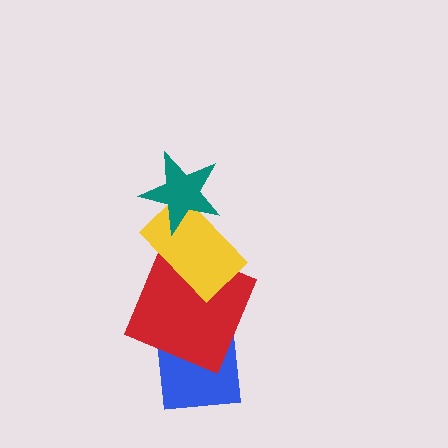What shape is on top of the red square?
The yellow rectangle is on top of the red square.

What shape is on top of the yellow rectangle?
The teal star is on top of the yellow rectangle.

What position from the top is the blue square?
The blue square is 4th from the top.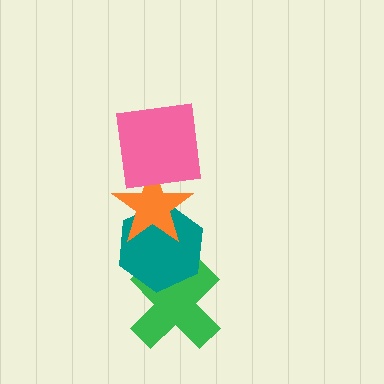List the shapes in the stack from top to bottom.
From top to bottom: the pink square, the orange star, the teal hexagon, the green cross.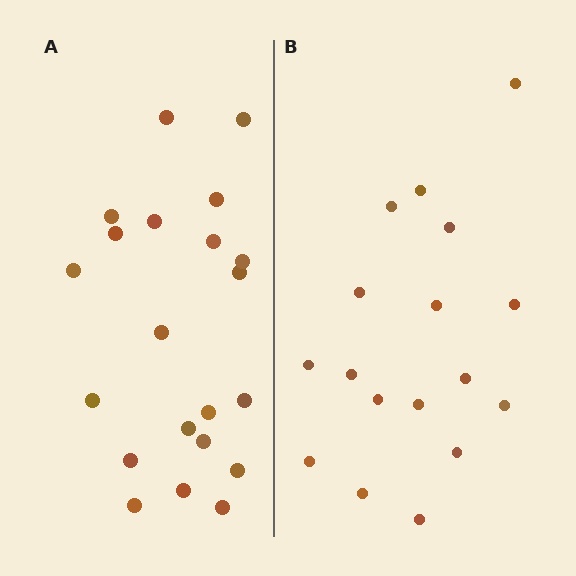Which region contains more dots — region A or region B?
Region A (the left region) has more dots.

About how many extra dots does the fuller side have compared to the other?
Region A has about 4 more dots than region B.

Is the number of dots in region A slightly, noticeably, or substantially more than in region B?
Region A has only slightly more — the two regions are fairly close. The ratio is roughly 1.2 to 1.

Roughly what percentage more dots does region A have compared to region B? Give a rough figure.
About 25% more.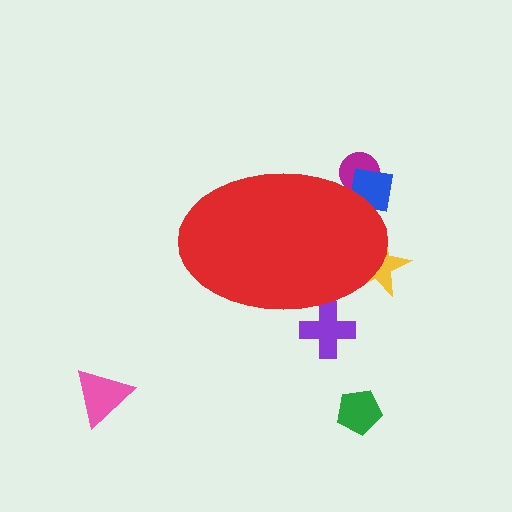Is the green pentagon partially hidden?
No, the green pentagon is fully visible.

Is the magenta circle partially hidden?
Yes, the magenta circle is partially hidden behind the red ellipse.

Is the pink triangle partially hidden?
No, the pink triangle is fully visible.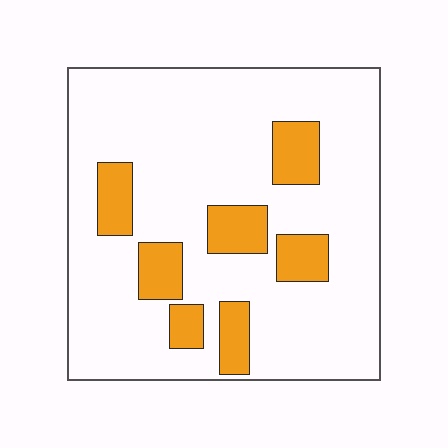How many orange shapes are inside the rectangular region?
7.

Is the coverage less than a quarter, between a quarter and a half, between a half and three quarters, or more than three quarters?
Less than a quarter.